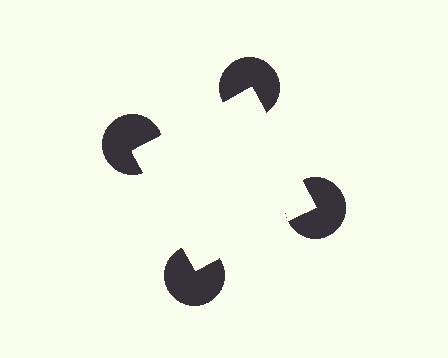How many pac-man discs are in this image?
There are 4 — one at each vertex of the illusory square.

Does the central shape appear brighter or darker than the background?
It typically appears slightly brighter than the background, even though no actual brightness change is drawn.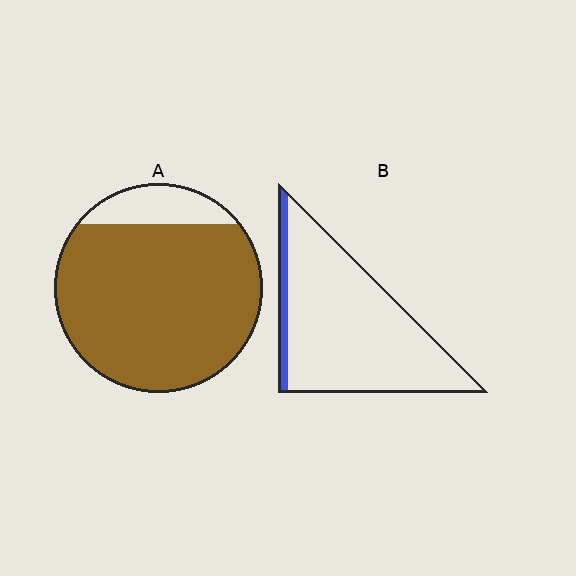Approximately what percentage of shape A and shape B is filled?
A is approximately 85% and B is approximately 10%.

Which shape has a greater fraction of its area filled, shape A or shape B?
Shape A.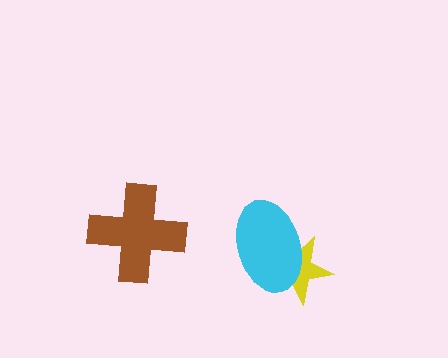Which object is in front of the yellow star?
The cyan ellipse is in front of the yellow star.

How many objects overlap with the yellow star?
1 object overlaps with the yellow star.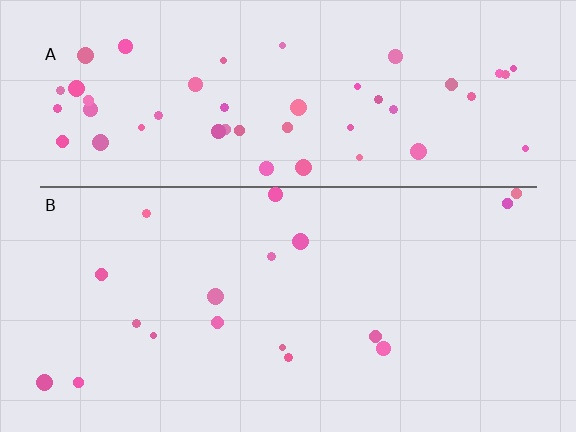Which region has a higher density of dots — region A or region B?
A (the top).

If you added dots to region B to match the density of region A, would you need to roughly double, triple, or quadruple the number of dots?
Approximately triple.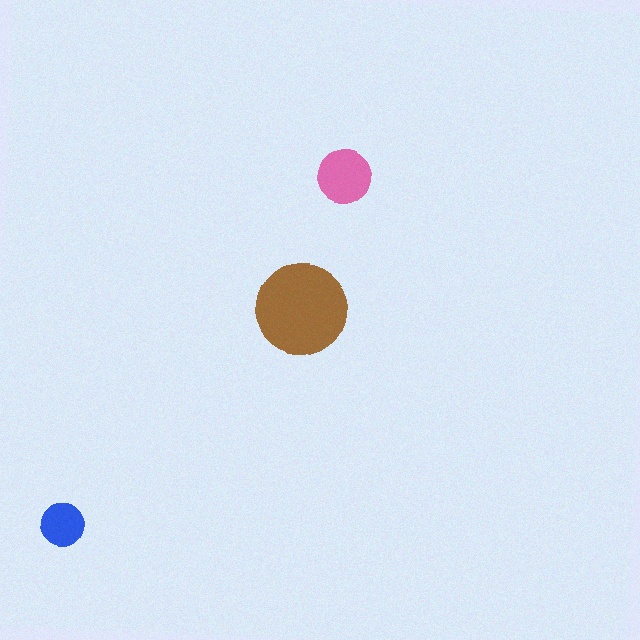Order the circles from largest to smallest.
the brown one, the pink one, the blue one.